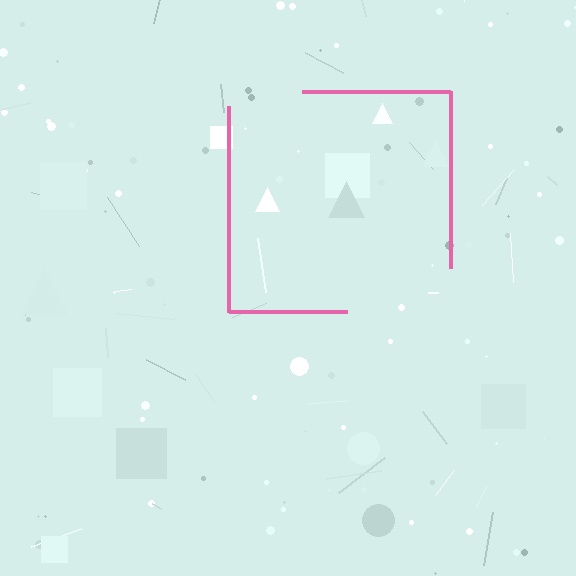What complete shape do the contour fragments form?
The contour fragments form a square.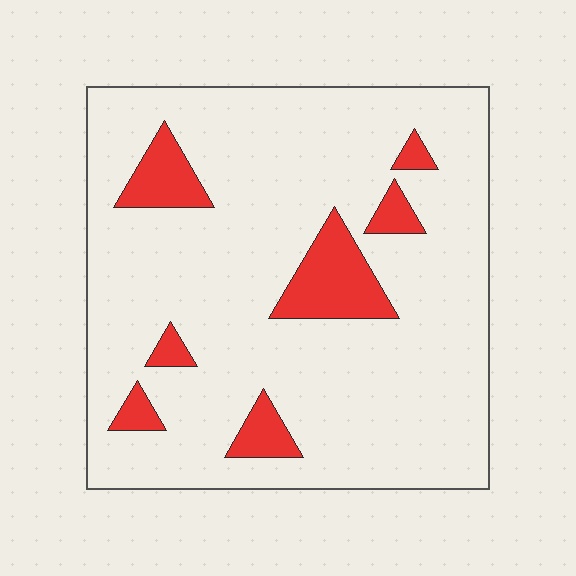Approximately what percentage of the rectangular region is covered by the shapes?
Approximately 15%.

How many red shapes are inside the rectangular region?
7.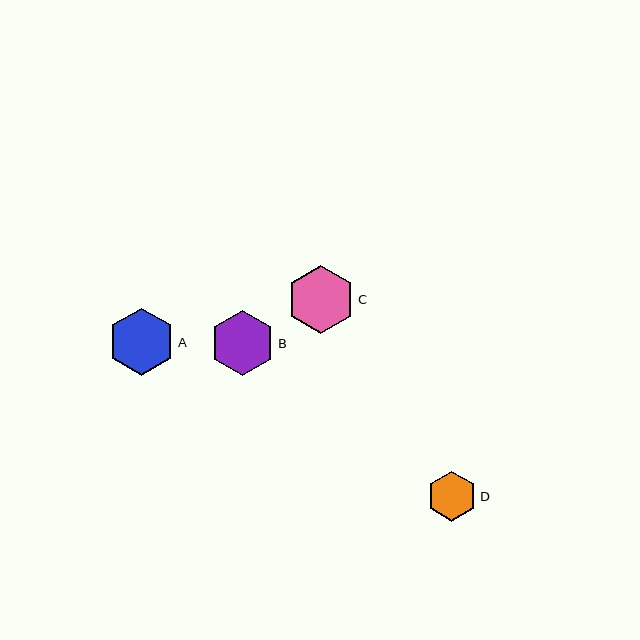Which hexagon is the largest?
Hexagon C is the largest with a size of approximately 68 pixels.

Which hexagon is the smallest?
Hexagon D is the smallest with a size of approximately 50 pixels.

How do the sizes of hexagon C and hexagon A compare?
Hexagon C and hexagon A are approximately the same size.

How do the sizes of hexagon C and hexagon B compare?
Hexagon C and hexagon B are approximately the same size.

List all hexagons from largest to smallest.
From largest to smallest: C, A, B, D.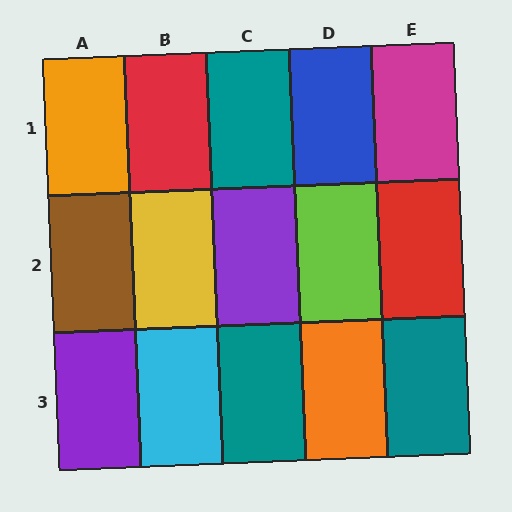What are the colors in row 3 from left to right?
Purple, cyan, teal, orange, teal.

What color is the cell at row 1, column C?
Teal.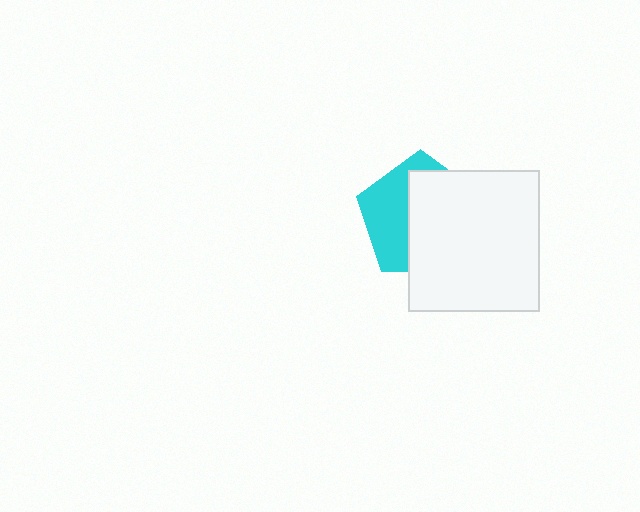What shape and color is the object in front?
The object in front is a white rectangle.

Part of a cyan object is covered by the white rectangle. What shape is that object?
It is a pentagon.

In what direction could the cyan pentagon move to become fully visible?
The cyan pentagon could move left. That would shift it out from behind the white rectangle entirely.